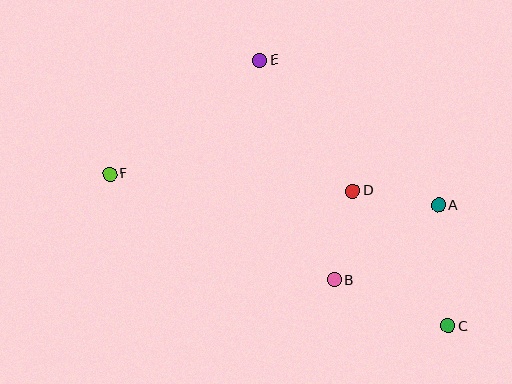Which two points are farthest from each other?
Points C and F are farthest from each other.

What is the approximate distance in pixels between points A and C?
The distance between A and C is approximately 121 pixels.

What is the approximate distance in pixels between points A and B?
The distance between A and B is approximately 128 pixels.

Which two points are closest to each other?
Points A and D are closest to each other.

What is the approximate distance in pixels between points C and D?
The distance between C and D is approximately 165 pixels.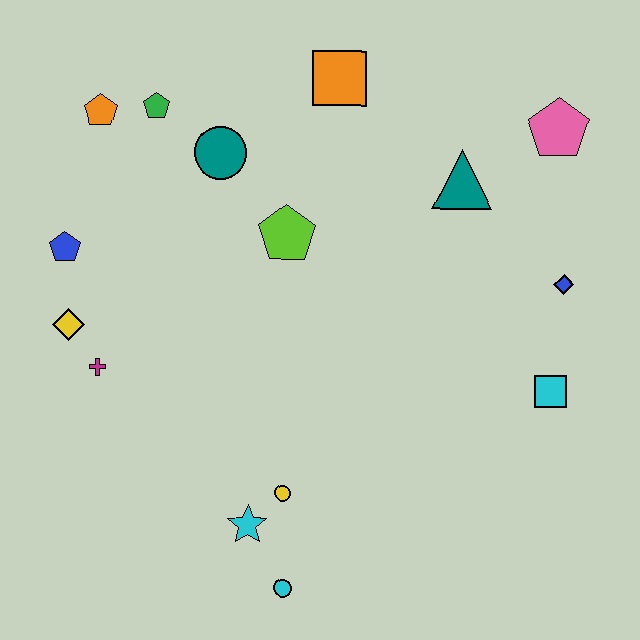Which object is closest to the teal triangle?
The pink pentagon is closest to the teal triangle.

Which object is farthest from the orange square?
The cyan circle is farthest from the orange square.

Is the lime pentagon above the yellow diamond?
Yes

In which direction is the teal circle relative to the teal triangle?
The teal circle is to the left of the teal triangle.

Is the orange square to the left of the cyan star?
No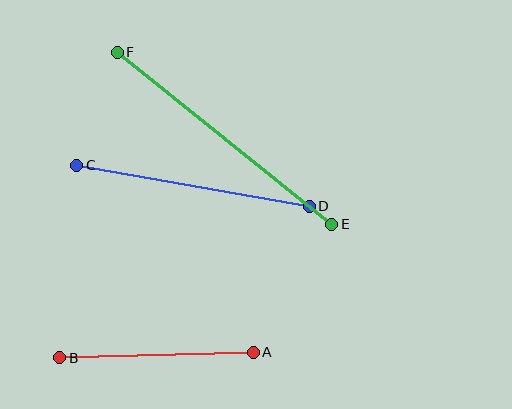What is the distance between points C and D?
The distance is approximately 236 pixels.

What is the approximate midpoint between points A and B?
The midpoint is at approximately (157, 355) pixels.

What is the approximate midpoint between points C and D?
The midpoint is at approximately (193, 186) pixels.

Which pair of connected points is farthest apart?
Points E and F are farthest apart.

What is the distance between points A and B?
The distance is approximately 194 pixels.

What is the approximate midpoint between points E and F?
The midpoint is at approximately (225, 138) pixels.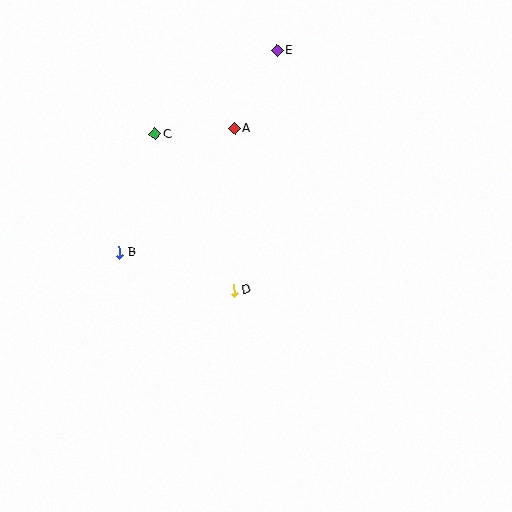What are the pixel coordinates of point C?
Point C is at (155, 134).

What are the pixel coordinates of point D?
Point D is at (234, 291).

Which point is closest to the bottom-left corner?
Point B is closest to the bottom-left corner.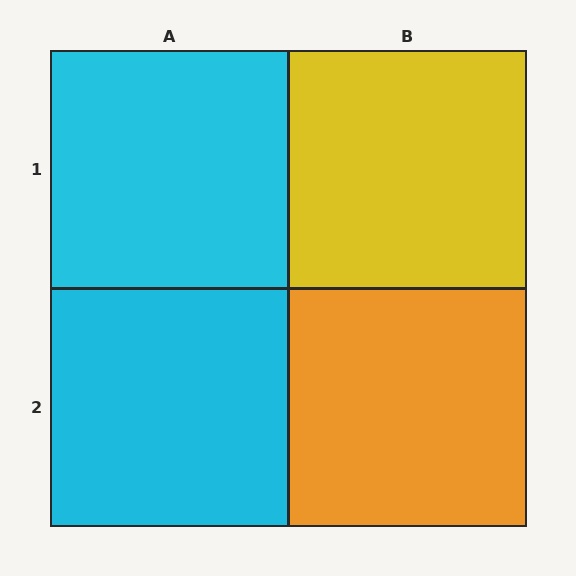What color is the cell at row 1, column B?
Yellow.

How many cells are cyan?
2 cells are cyan.